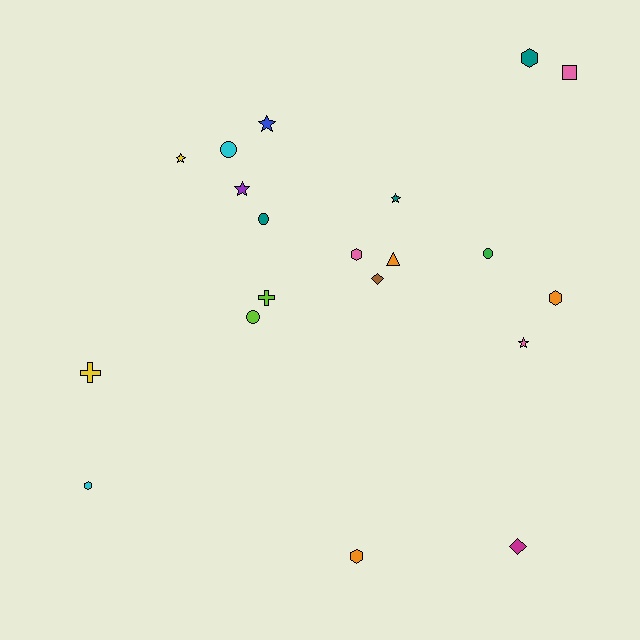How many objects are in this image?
There are 20 objects.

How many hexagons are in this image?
There are 5 hexagons.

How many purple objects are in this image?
There is 1 purple object.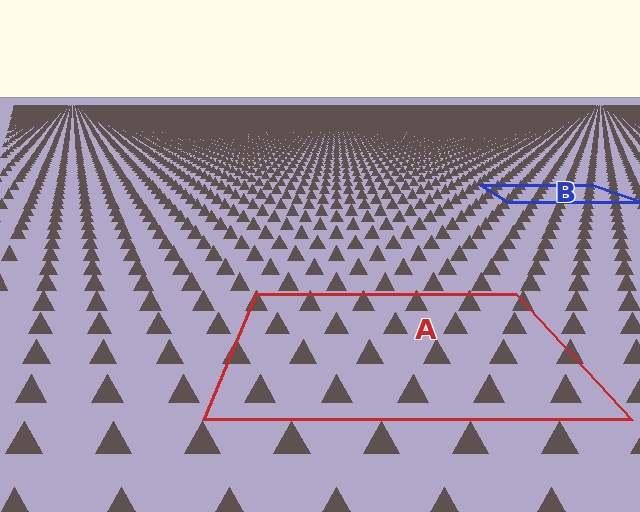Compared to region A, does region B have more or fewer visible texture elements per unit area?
Region B has more texture elements per unit area — they are packed more densely because it is farther away.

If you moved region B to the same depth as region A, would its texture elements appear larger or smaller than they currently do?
They would appear larger. At a closer depth, the same texture elements are projected at a bigger on-screen size.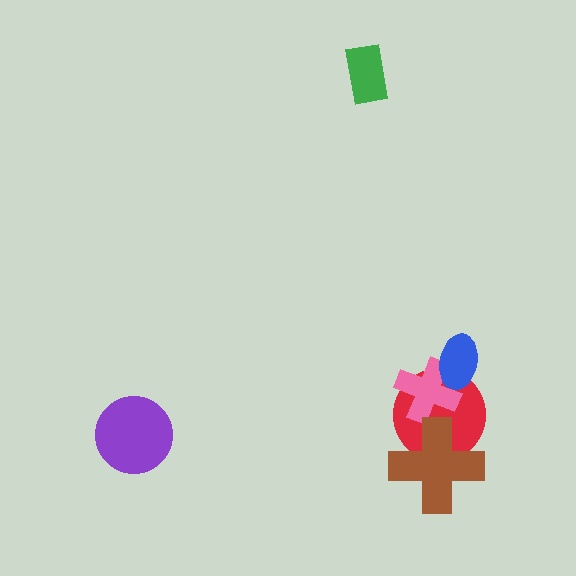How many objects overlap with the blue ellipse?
2 objects overlap with the blue ellipse.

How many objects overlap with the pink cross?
2 objects overlap with the pink cross.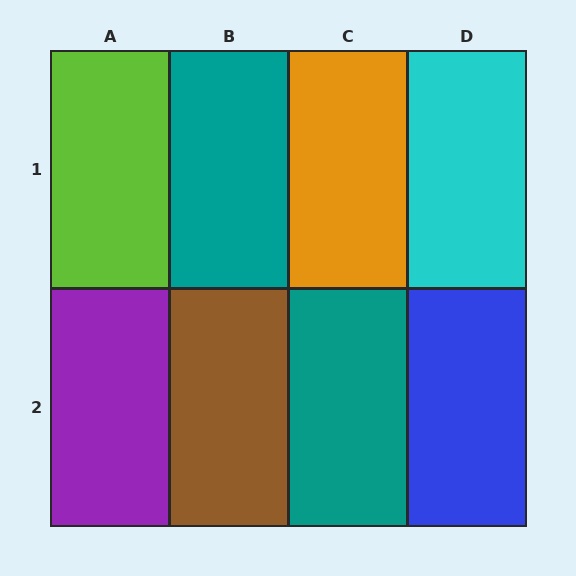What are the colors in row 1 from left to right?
Lime, teal, orange, cyan.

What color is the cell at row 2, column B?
Brown.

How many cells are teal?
2 cells are teal.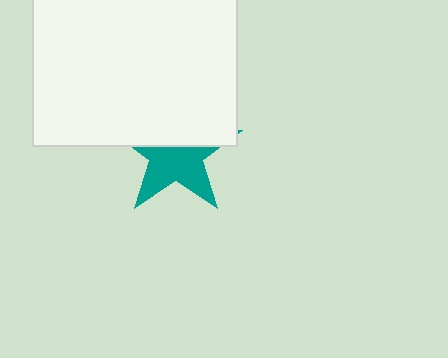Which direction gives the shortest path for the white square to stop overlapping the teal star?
Moving up gives the shortest separation.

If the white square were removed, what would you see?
You would see the complete teal star.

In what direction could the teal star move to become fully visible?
The teal star could move down. That would shift it out from behind the white square entirely.